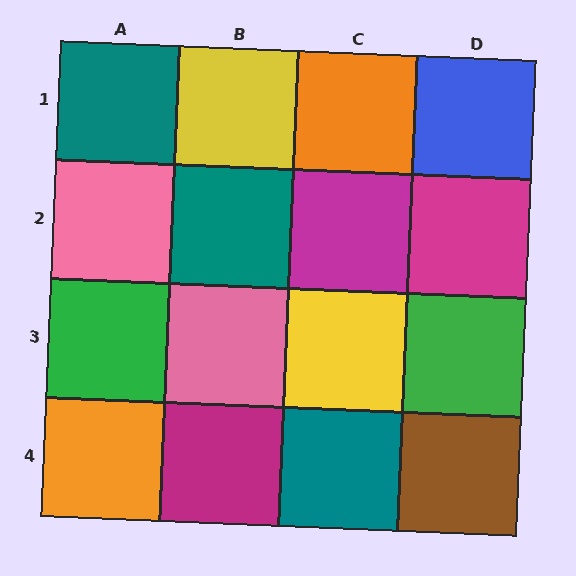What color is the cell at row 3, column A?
Green.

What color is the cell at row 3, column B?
Pink.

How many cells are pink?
2 cells are pink.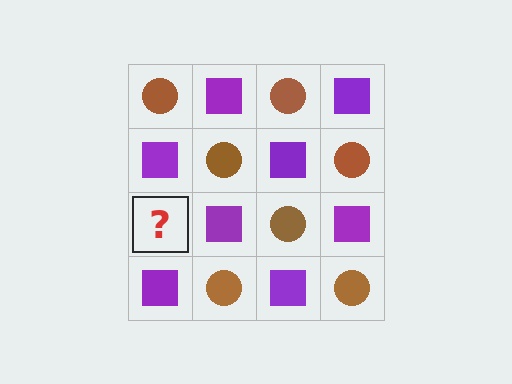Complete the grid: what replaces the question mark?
The question mark should be replaced with a brown circle.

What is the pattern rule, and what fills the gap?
The rule is that it alternates brown circle and purple square in a checkerboard pattern. The gap should be filled with a brown circle.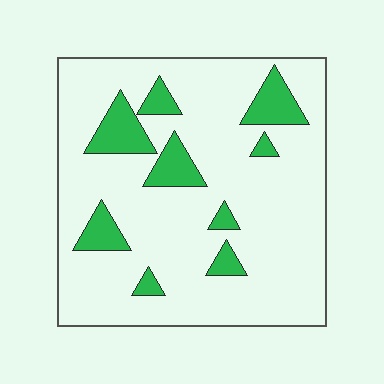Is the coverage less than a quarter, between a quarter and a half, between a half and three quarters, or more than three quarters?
Less than a quarter.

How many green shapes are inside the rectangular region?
9.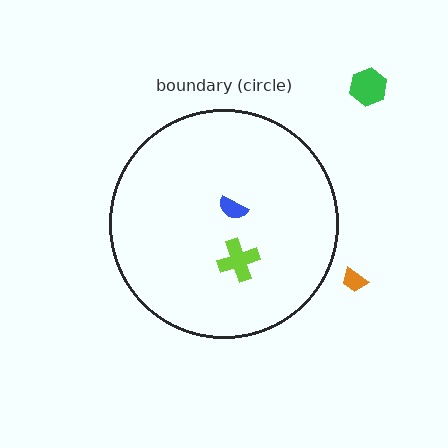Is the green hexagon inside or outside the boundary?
Outside.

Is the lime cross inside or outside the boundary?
Inside.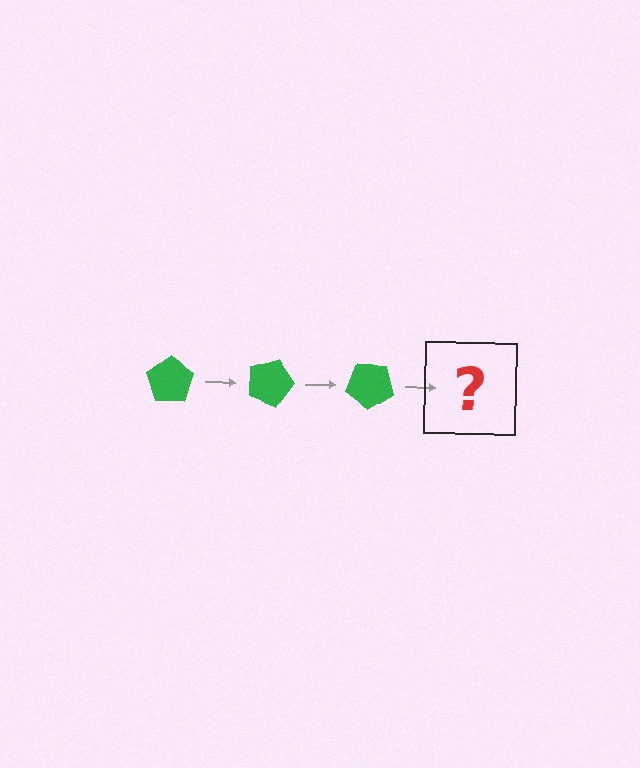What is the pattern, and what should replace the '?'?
The pattern is that the pentagon rotates 20 degrees each step. The '?' should be a green pentagon rotated 60 degrees.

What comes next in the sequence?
The next element should be a green pentagon rotated 60 degrees.